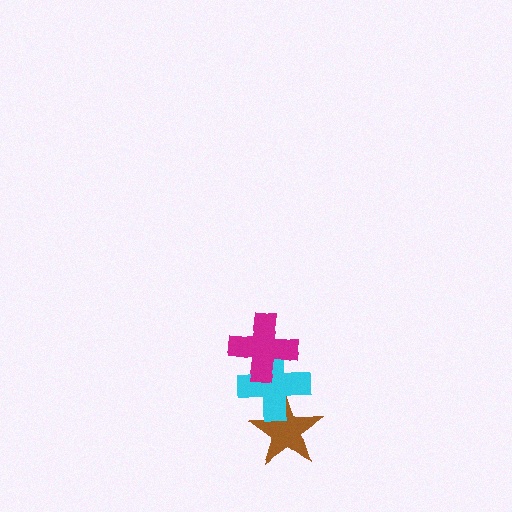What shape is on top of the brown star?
The cyan cross is on top of the brown star.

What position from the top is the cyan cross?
The cyan cross is 2nd from the top.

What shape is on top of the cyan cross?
The magenta cross is on top of the cyan cross.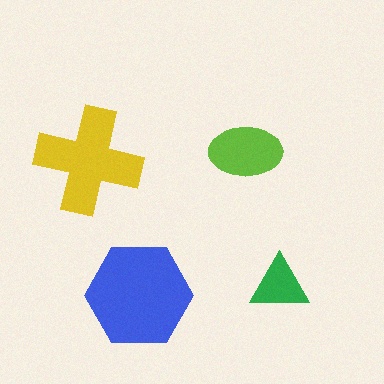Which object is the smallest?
The green triangle.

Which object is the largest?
The blue hexagon.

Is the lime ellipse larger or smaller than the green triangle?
Larger.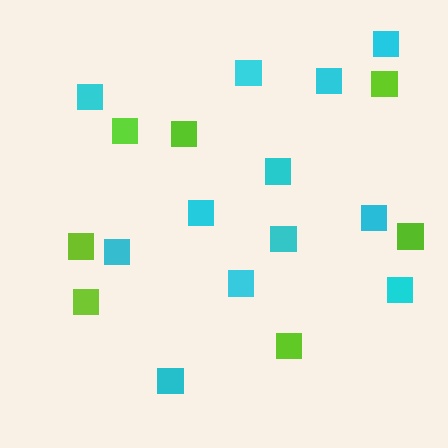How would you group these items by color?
There are 2 groups: one group of lime squares (7) and one group of cyan squares (12).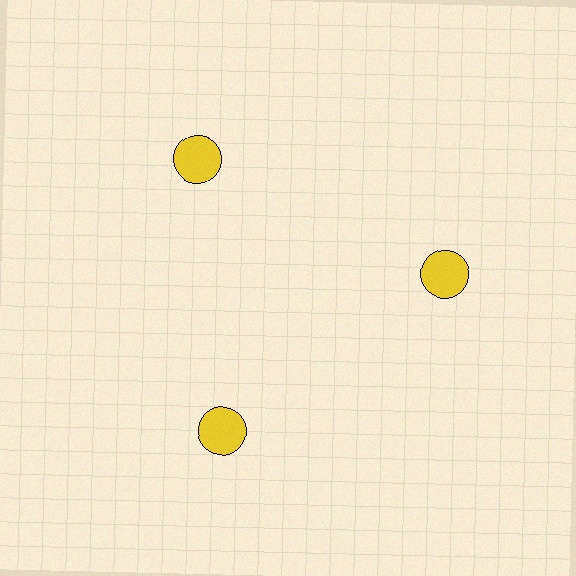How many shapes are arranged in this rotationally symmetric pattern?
There are 3 shapes, arranged in 3 groups of 1.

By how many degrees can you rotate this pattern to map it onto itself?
The pattern maps onto itself every 120 degrees of rotation.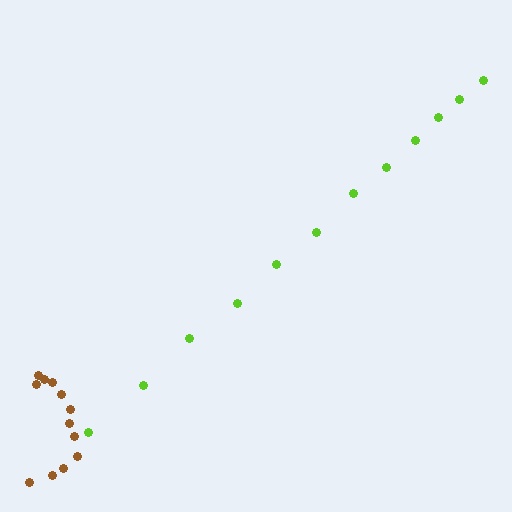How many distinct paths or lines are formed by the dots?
There are 2 distinct paths.